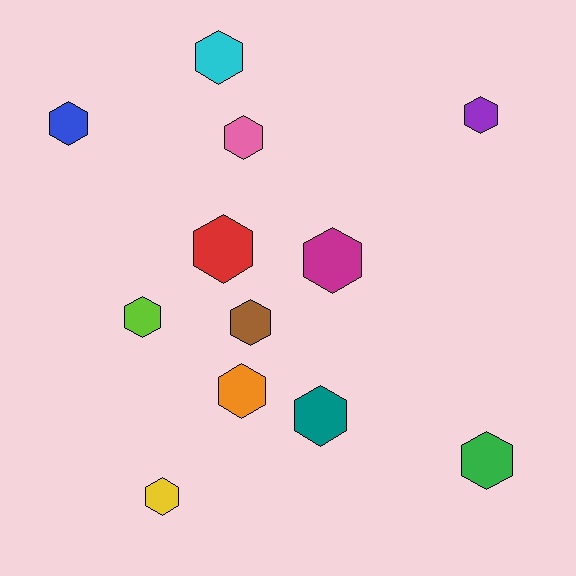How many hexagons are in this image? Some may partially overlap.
There are 12 hexagons.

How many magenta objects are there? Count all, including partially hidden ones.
There is 1 magenta object.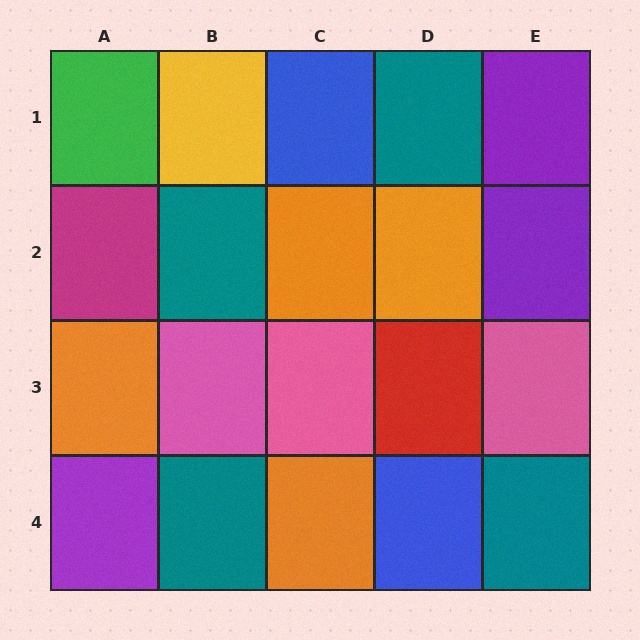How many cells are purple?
3 cells are purple.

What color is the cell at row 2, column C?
Orange.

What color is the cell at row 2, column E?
Purple.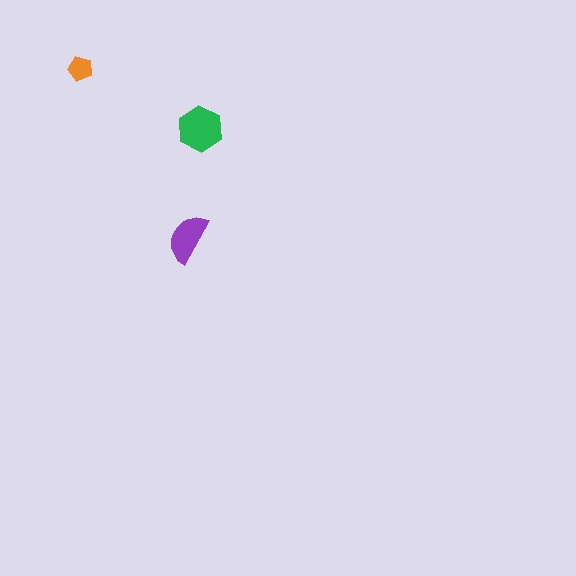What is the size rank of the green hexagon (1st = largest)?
1st.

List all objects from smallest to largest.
The orange pentagon, the purple semicircle, the green hexagon.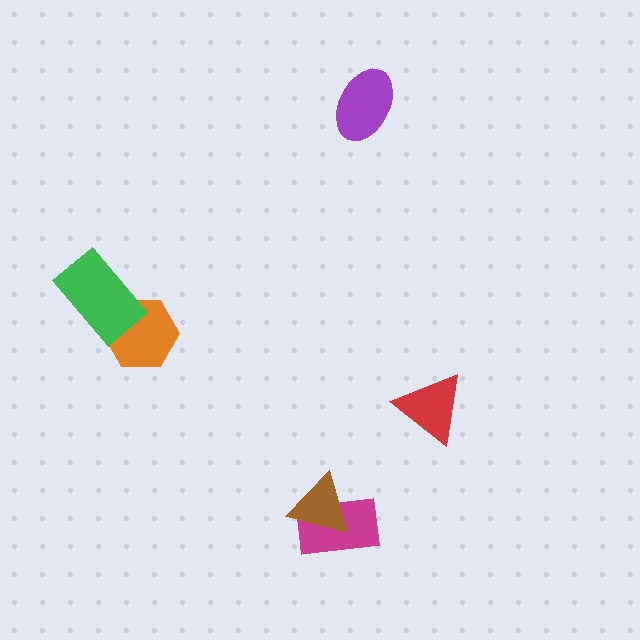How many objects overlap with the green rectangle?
1 object overlaps with the green rectangle.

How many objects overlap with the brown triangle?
1 object overlaps with the brown triangle.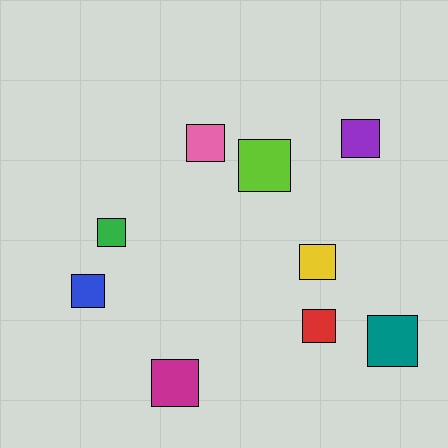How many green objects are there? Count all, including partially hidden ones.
There is 1 green object.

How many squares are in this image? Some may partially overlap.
There are 9 squares.